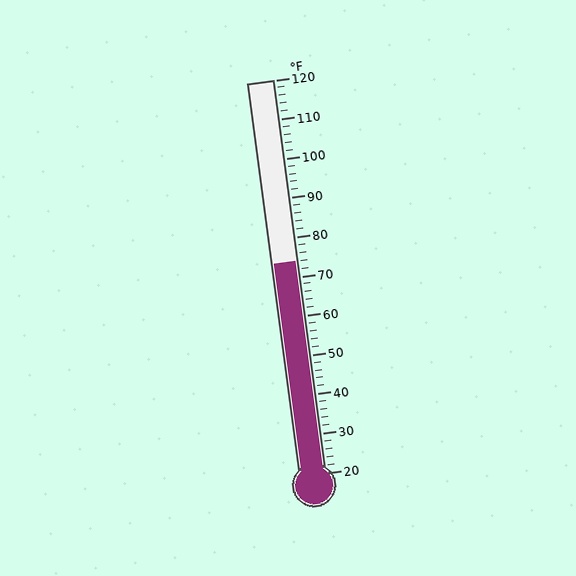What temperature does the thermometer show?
The thermometer shows approximately 74°F.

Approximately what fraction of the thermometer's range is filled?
The thermometer is filled to approximately 55% of its range.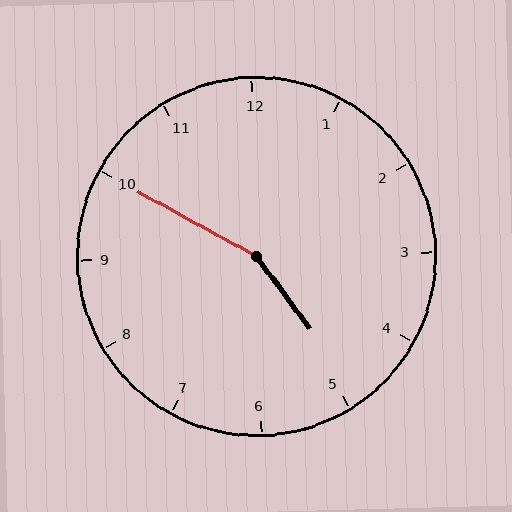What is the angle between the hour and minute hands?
Approximately 155 degrees.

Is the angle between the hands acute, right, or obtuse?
It is obtuse.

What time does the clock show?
4:50.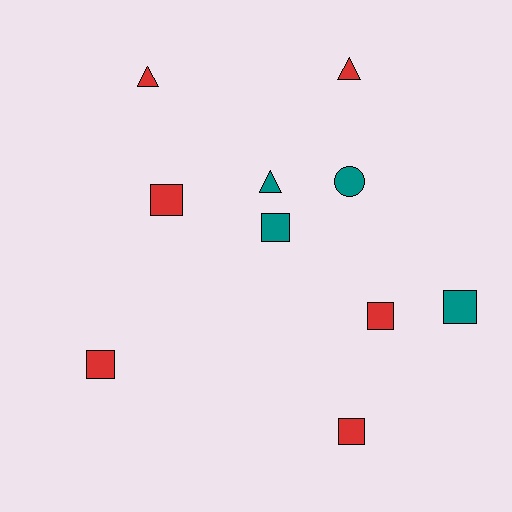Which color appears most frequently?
Red, with 6 objects.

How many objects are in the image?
There are 10 objects.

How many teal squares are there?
There are 2 teal squares.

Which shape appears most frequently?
Square, with 6 objects.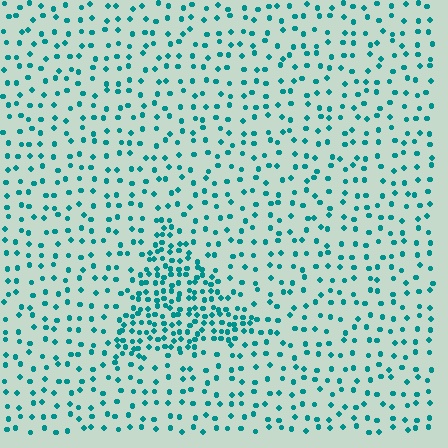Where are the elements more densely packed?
The elements are more densely packed inside the triangle boundary.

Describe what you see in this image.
The image contains small teal elements arranged at two different densities. A triangle-shaped region is visible where the elements are more densely packed than the surrounding area.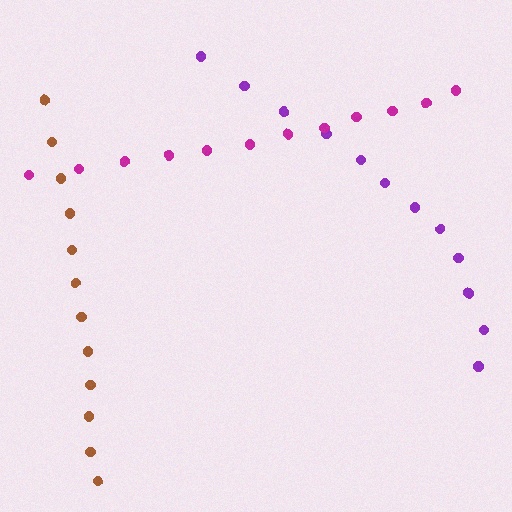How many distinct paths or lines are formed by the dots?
There are 3 distinct paths.